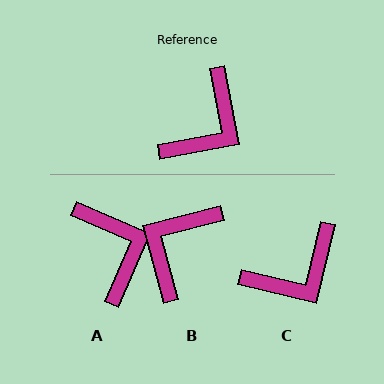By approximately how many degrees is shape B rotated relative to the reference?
Approximately 176 degrees clockwise.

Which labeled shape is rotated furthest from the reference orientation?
B, about 176 degrees away.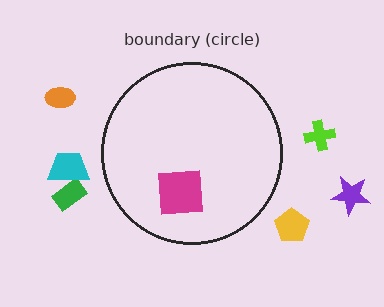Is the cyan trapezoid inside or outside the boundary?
Outside.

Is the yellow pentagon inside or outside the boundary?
Outside.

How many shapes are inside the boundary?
1 inside, 6 outside.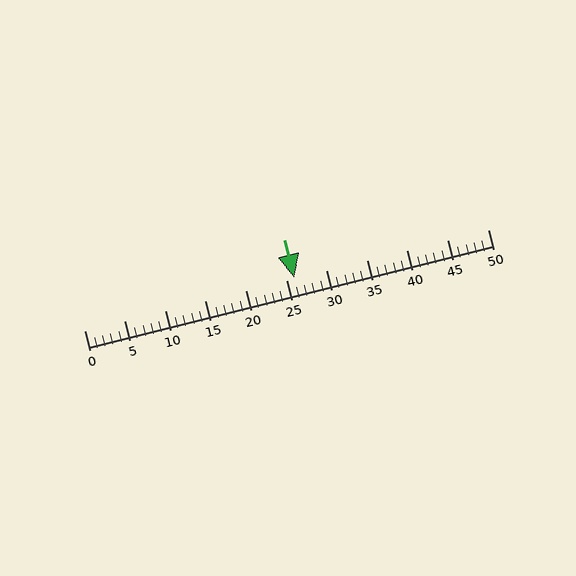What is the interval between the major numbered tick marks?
The major tick marks are spaced 5 units apart.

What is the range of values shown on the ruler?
The ruler shows values from 0 to 50.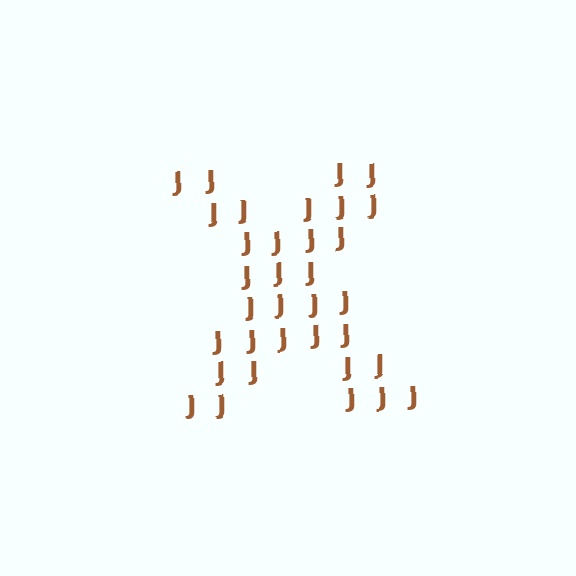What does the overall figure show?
The overall figure shows the letter X.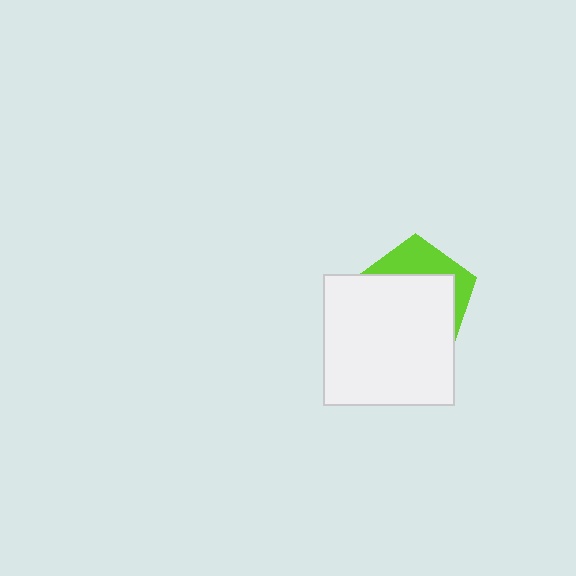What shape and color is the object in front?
The object in front is a white square.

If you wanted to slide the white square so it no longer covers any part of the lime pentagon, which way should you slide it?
Slide it down — that is the most direct way to separate the two shapes.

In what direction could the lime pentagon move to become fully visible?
The lime pentagon could move up. That would shift it out from behind the white square entirely.